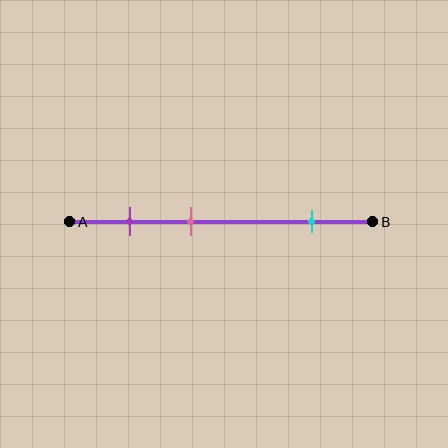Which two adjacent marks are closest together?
The purple and pink marks are the closest adjacent pair.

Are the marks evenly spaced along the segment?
No, the marks are not evenly spaced.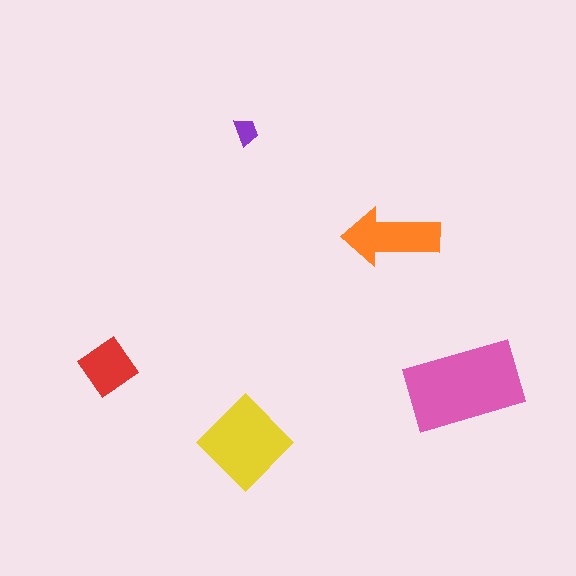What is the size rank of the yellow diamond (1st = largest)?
2nd.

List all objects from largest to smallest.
The pink rectangle, the yellow diamond, the orange arrow, the red diamond, the purple trapezoid.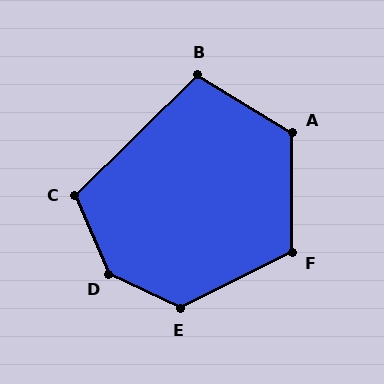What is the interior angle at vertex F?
Approximately 117 degrees (obtuse).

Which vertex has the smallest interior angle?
B, at approximately 104 degrees.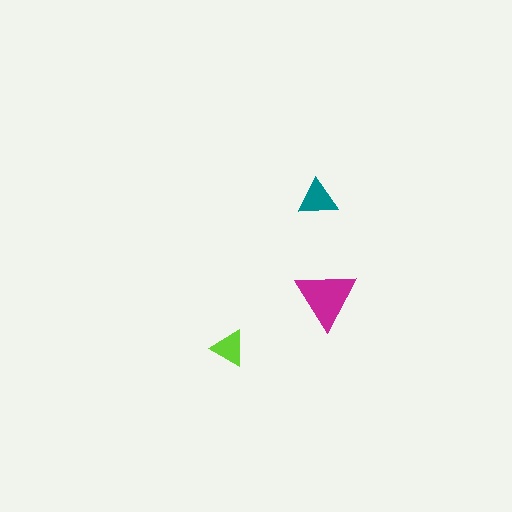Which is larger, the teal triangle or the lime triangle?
The teal one.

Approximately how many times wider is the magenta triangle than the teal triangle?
About 1.5 times wider.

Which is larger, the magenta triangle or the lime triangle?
The magenta one.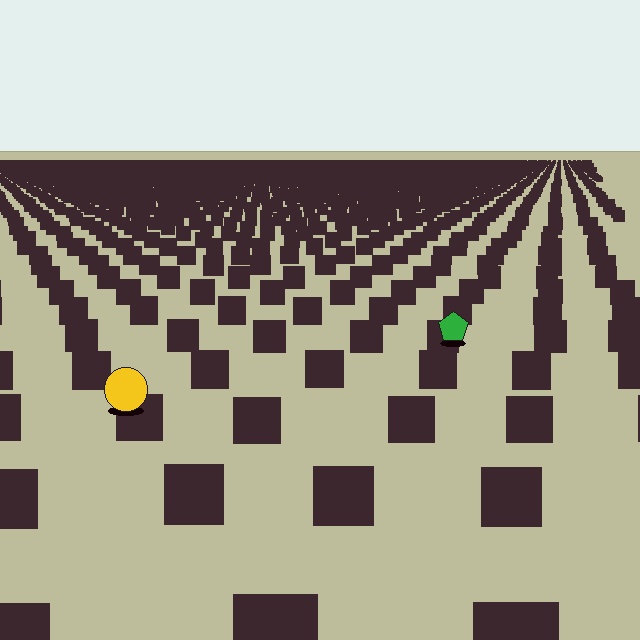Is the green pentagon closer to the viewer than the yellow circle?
No. The yellow circle is closer — you can tell from the texture gradient: the ground texture is coarser near it.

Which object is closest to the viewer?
The yellow circle is closest. The texture marks near it are larger and more spread out.